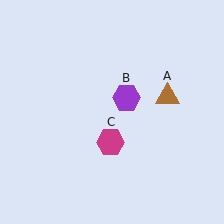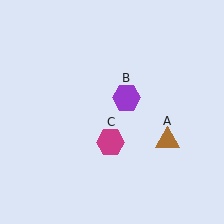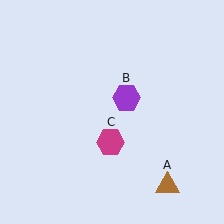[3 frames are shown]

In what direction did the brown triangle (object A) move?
The brown triangle (object A) moved down.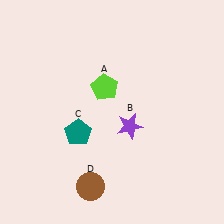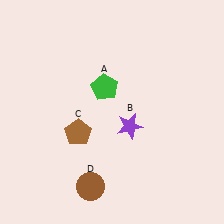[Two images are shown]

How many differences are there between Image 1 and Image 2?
There are 2 differences between the two images.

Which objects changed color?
A changed from lime to green. C changed from teal to brown.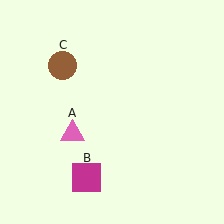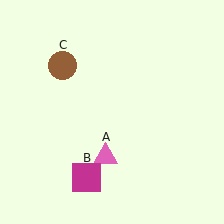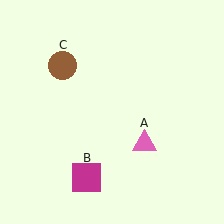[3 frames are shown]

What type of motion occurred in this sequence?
The pink triangle (object A) rotated counterclockwise around the center of the scene.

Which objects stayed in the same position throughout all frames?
Magenta square (object B) and brown circle (object C) remained stationary.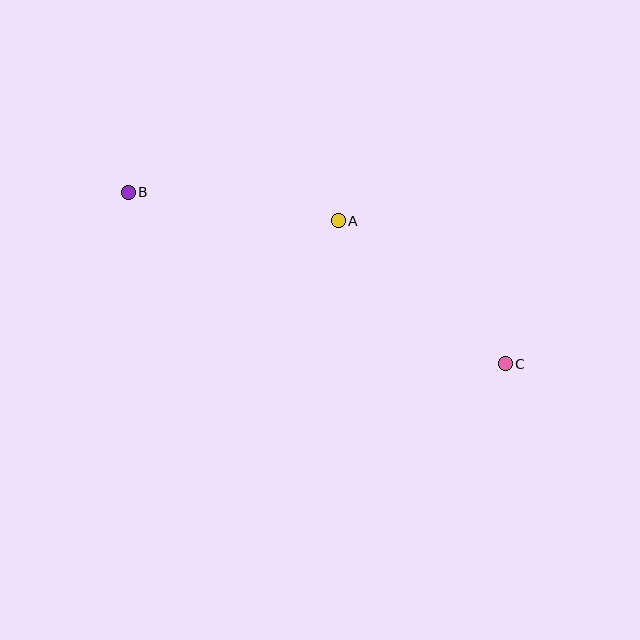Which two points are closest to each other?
Points A and B are closest to each other.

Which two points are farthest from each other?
Points B and C are farthest from each other.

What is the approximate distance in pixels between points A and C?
The distance between A and C is approximately 220 pixels.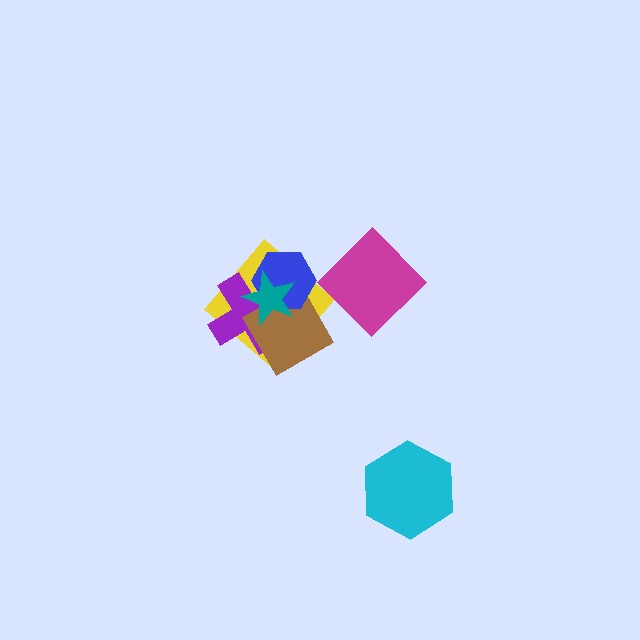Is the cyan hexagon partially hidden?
No, no other shape covers it.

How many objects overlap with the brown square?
4 objects overlap with the brown square.